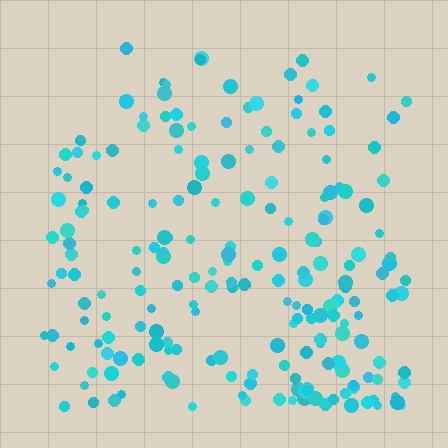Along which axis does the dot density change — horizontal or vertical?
Vertical.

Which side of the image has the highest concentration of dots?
The bottom.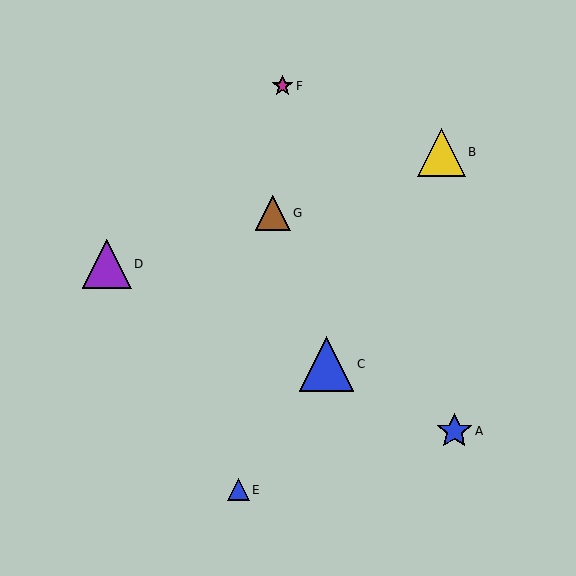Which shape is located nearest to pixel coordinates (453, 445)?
The blue star (labeled A) at (454, 431) is nearest to that location.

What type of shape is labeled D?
Shape D is a purple triangle.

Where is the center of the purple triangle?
The center of the purple triangle is at (107, 264).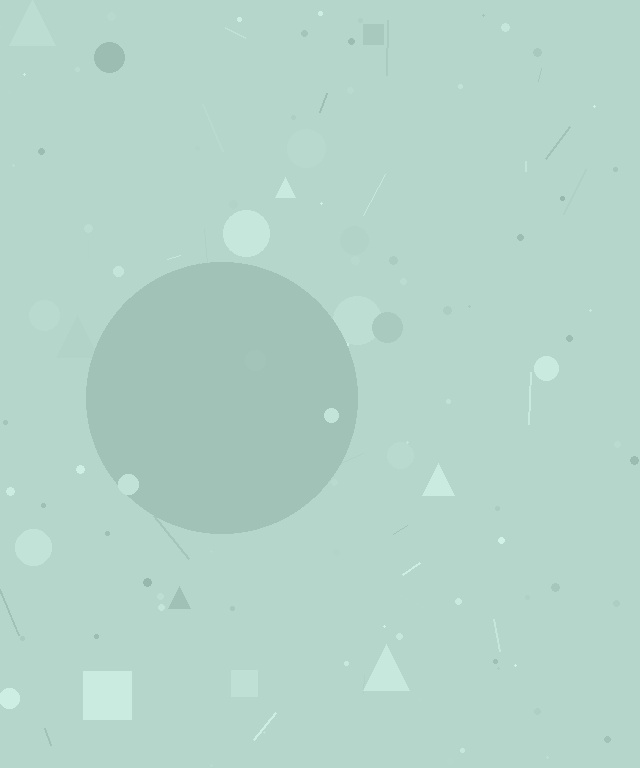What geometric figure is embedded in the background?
A circle is embedded in the background.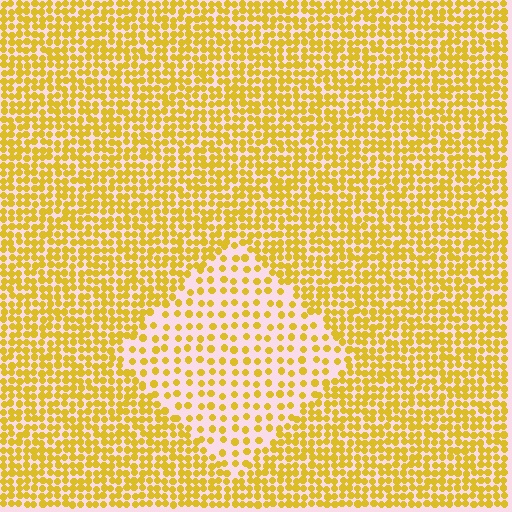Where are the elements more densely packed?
The elements are more densely packed outside the diamond boundary.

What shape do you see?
I see a diamond.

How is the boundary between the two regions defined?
The boundary is defined by a change in element density (approximately 2.2x ratio). All elements are the same color, size, and shape.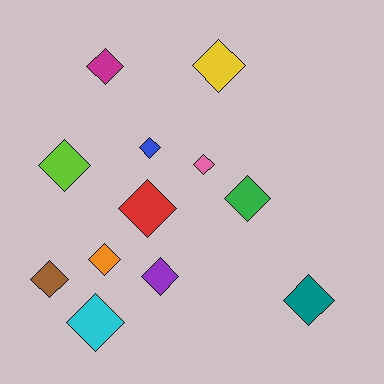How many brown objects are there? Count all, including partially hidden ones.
There is 1 brown object.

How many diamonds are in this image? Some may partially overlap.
There are 12 diamonds.